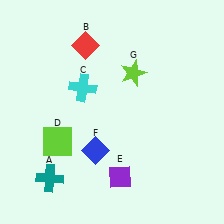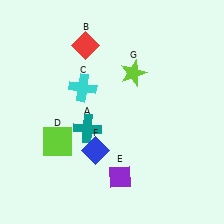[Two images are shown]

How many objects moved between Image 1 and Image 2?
1 object moved between the two images.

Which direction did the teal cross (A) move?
The teal cross (A) moved up.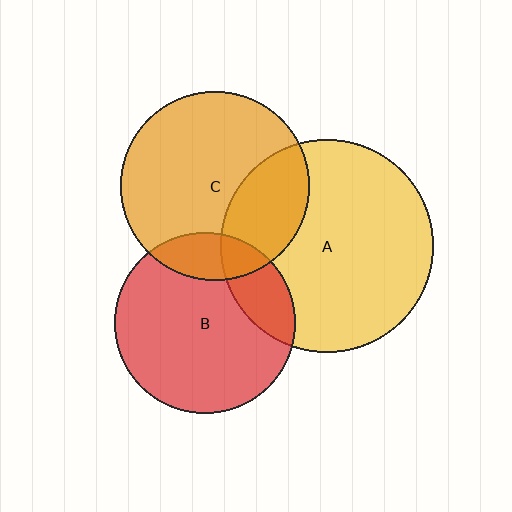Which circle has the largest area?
Circle A (yellow).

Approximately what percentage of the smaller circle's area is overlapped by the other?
Approximately 20%.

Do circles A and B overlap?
Yes.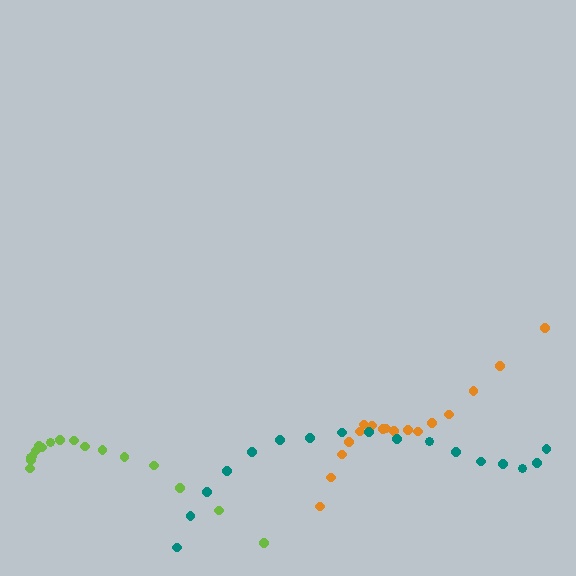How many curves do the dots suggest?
There are 3 distinct paths.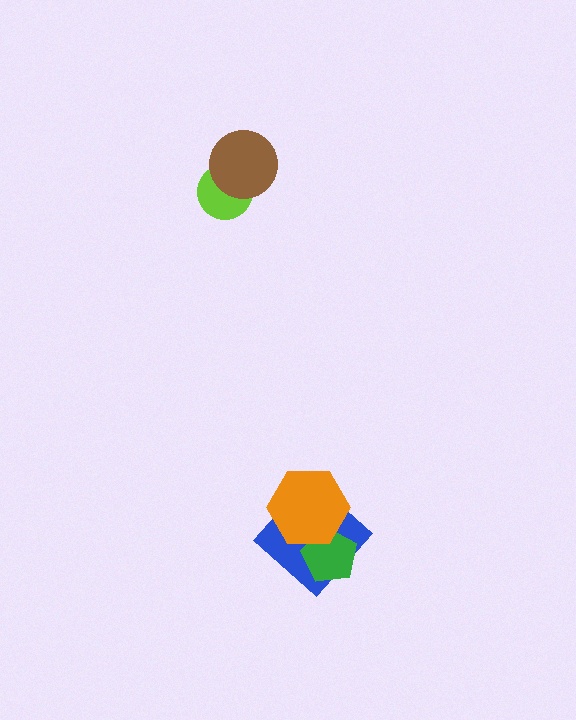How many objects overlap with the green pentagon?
2 objects overlap with the green pentagon.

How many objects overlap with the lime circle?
1 object overlaps with the lime circle.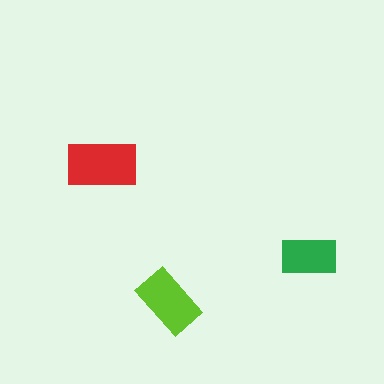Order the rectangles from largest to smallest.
the red one, the lime one, the green one.